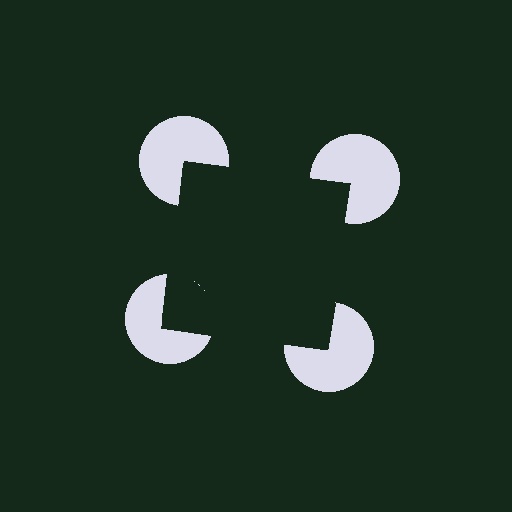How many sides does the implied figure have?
4 sides.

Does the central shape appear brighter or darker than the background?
It typically appears slightly darker than the background, even though no actual brightness change is drawn.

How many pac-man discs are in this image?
There are 4 — one at each vertex of the illusory square.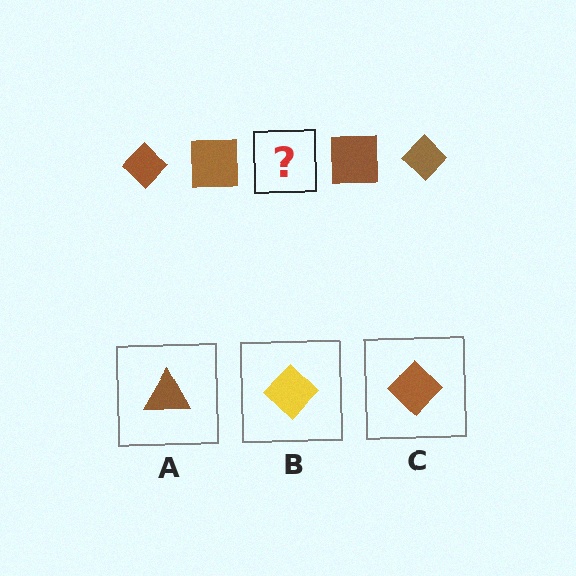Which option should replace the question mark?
Option C.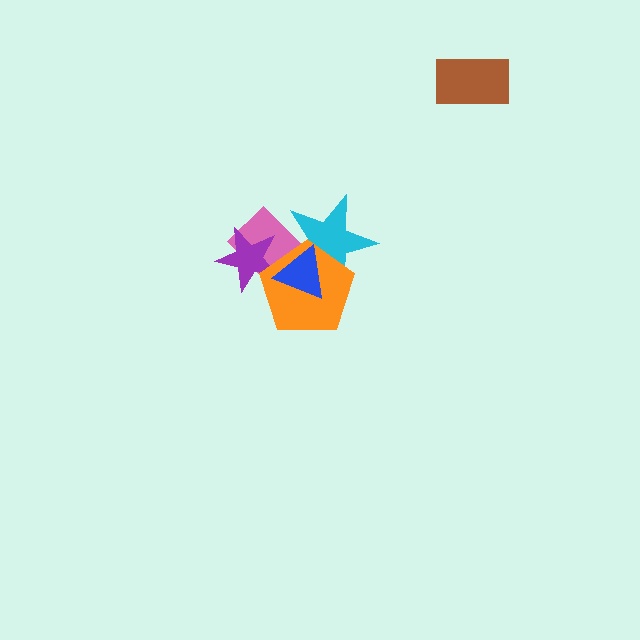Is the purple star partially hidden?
Yes, it is partially covered by another shape.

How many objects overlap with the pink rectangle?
4 objects overlap with the pink rectangle.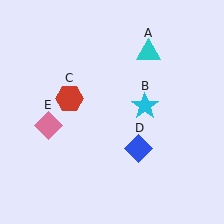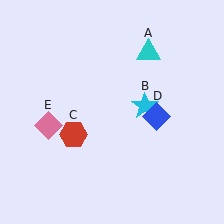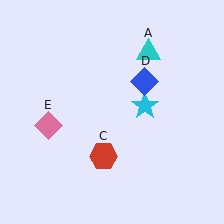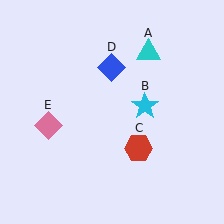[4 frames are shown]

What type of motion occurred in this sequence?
The red hexagon (object C), blue diamond (object D) rotated counterclockwise around the center of the scene.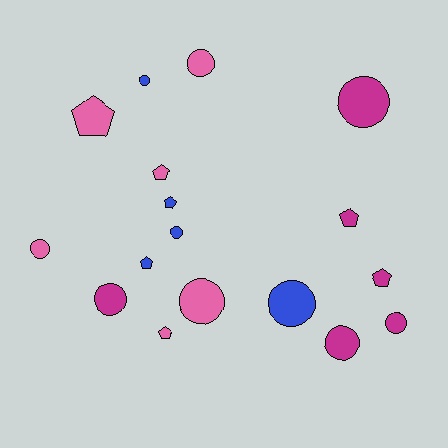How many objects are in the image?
There are 17 objects.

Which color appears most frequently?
Magenta, with 6 objects.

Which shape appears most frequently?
Circle, with 10 objects.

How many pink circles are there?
There are 3 pink circles.